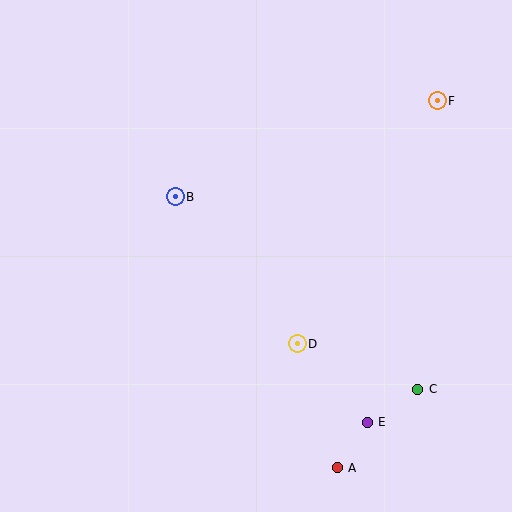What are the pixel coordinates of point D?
Point D is at (297, 344).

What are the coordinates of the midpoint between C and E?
The midpoint between C and E is at (392, 406).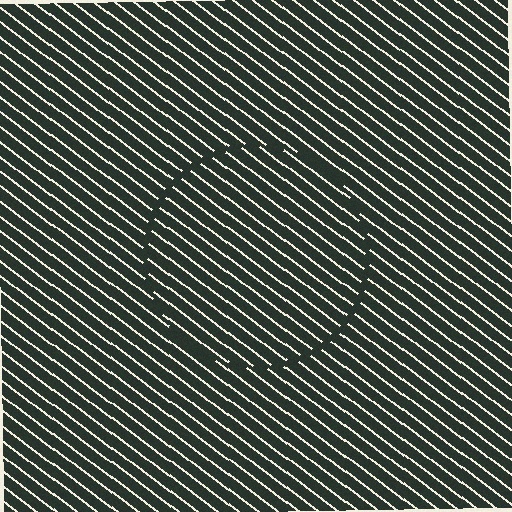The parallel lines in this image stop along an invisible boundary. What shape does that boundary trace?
An illusory circle. The interior of the shape contains the same grating, shifted by half a period — the contour is defined by the phase discontinuity where line-ends from the inner and outer gratings abut.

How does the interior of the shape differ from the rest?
The interior of the shape contains the same grating, shifted by half a period — the contour is defined by the phase discontinuity where line-ends from the inner and outer gratings abut.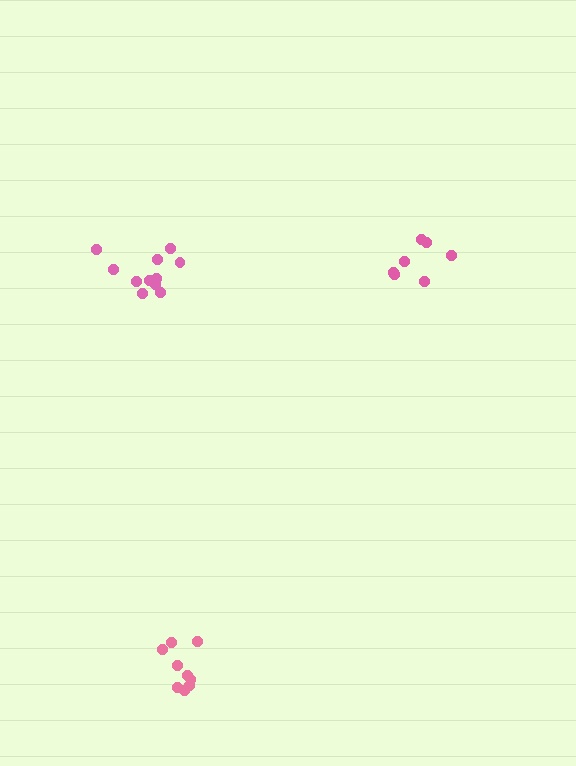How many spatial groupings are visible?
There are 3 spatial groupings.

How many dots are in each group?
Group 1: 7 dots, Group 2: 9 dots, Group 3: 11 dots (27 total).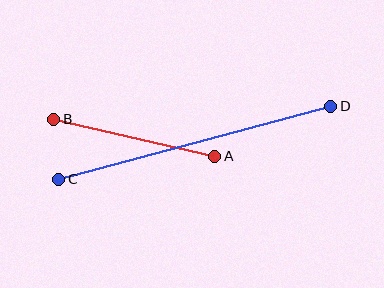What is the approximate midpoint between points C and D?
The midpoint is at approximately (195, 143) pixels.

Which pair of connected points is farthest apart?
Points C and D are farthest apart.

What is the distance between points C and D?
The distance is approximately 281 pixels.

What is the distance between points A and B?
The distance is approximately 165 pixels.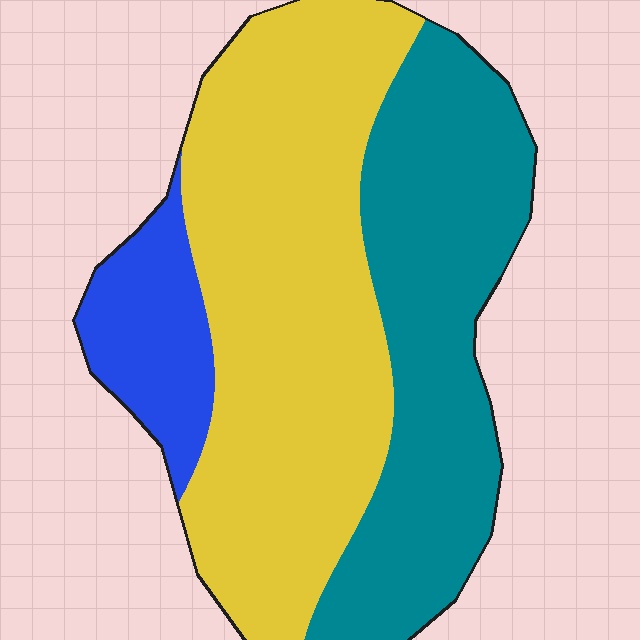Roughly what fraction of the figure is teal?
Teal takes up about three eighths (3/8) of the figure.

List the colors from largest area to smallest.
From largest to smallest: yellow, teal, blue.